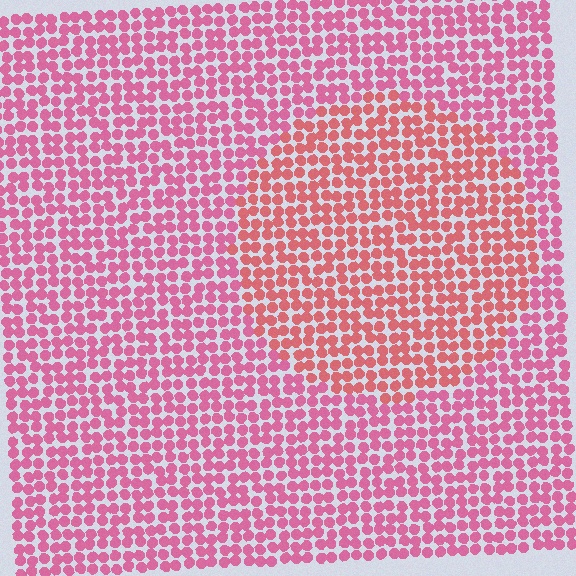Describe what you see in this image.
The image is filled with small pink elements in a uniform arrangement. A circle-shaped region is visible where the elements are tinted to a slightly different hue, forming a subtle color boundary.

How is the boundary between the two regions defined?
The boundary is defined purely by a slight shift in hue (about 24 degrees). Spacing, size, and orientation are identical on both sides.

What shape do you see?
I see a circle.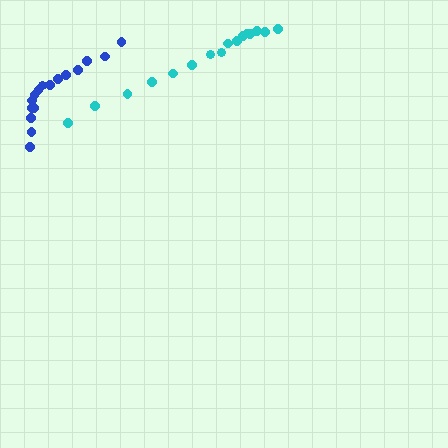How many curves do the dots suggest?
There are 2 distinct paths.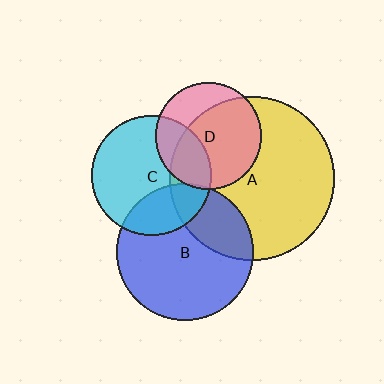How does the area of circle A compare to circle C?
Approximately 1.9 times.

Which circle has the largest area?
Circle A (yellow).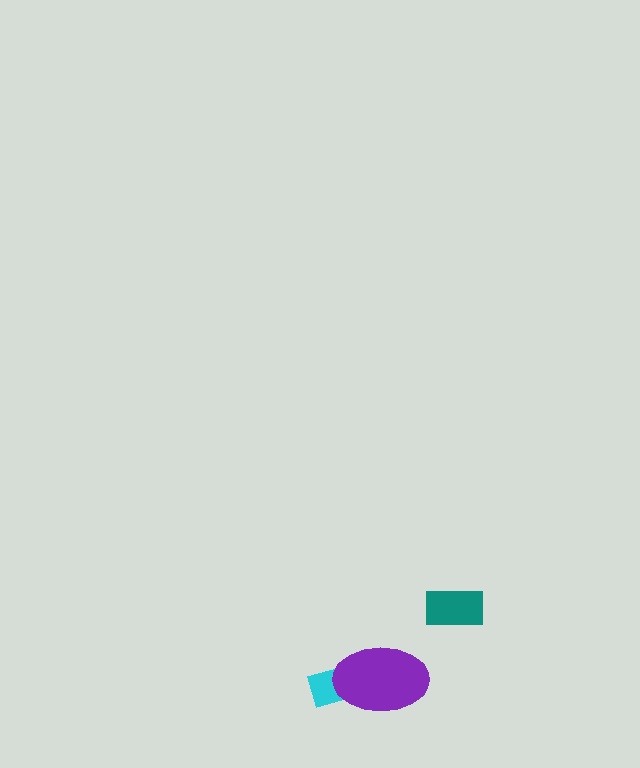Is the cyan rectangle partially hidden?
Yes, it is partially covered by another shape.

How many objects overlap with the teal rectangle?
0 objects overlap with the teal rectangle.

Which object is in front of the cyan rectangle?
The purple ellipse is in front of the cyan rectangle.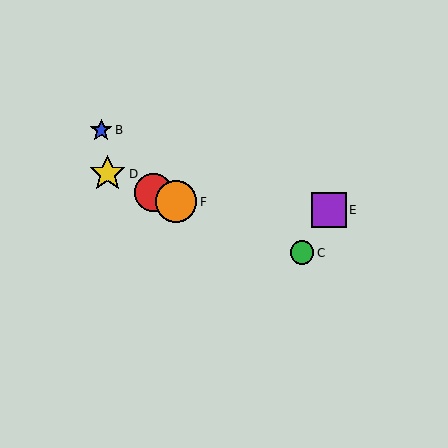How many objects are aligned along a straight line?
4 objects (A, C, D, F) are aligned along a straight line.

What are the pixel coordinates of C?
Object C is at (302, 253).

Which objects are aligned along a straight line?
Objects A, C, D, F are aligned along a straight line.